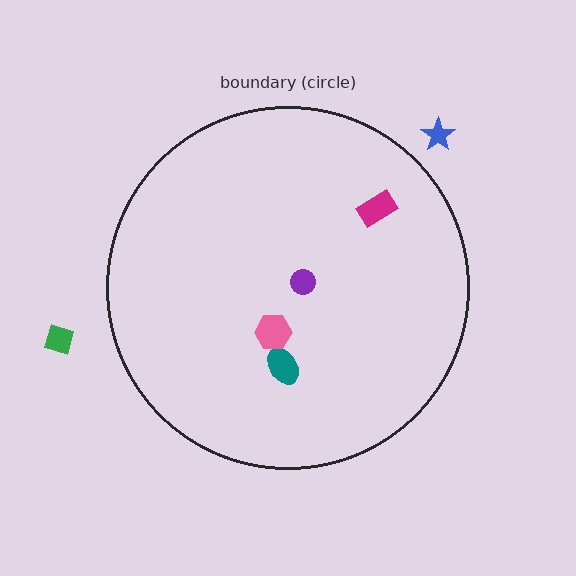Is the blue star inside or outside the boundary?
Outside.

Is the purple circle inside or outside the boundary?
Inside.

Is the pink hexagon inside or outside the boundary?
Inside.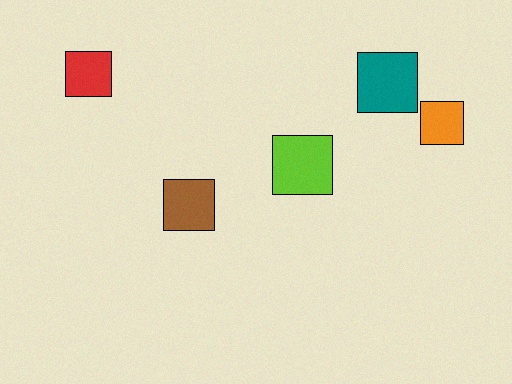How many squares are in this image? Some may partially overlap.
There are 5 squares.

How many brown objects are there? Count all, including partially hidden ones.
There is 1 brown object.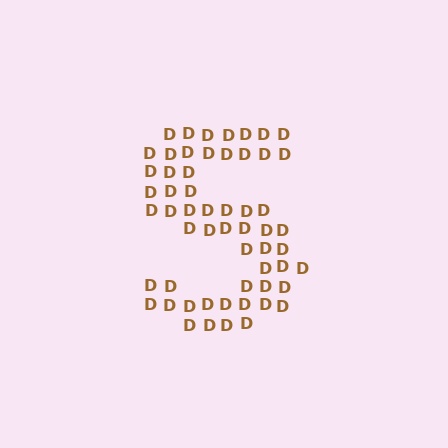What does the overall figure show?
The overall figure shows the letter S.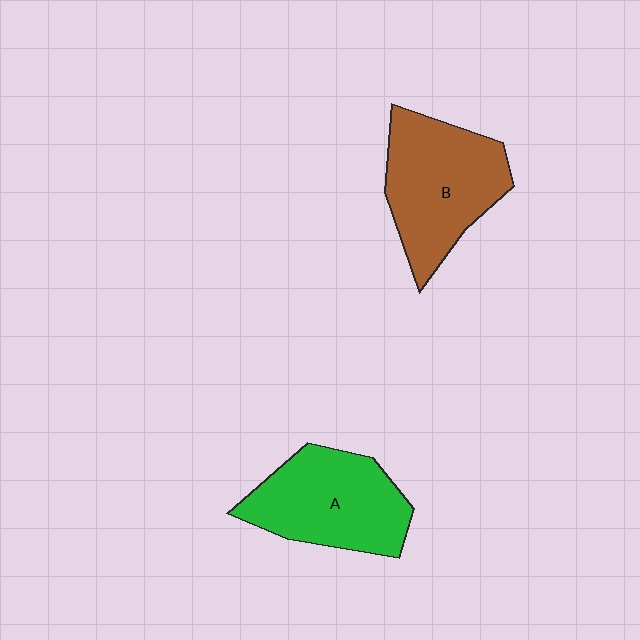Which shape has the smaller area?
Shape A (green).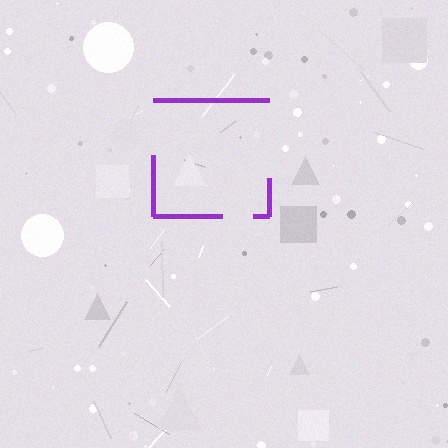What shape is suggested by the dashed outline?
The dashed outline suggests a square.